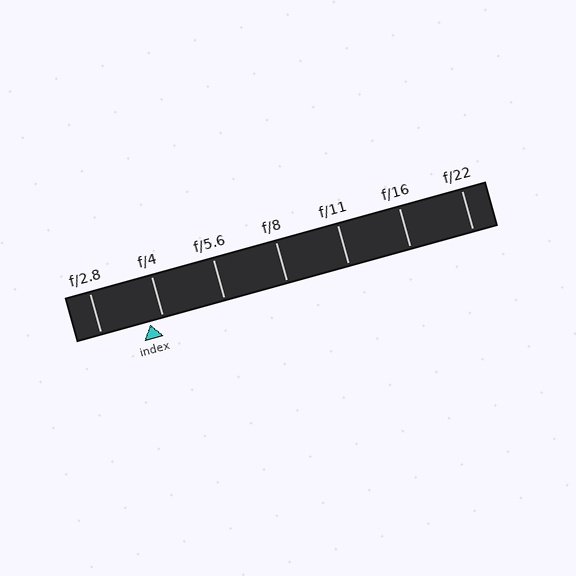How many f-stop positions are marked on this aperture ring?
There are 7 f-stop positions marked.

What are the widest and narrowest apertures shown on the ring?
The widest aperture shown is f/2.8 and the narrowest is f/22.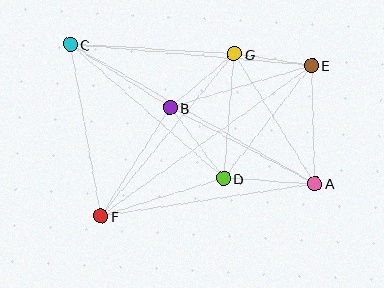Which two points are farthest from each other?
Points A and C are farthest from each other.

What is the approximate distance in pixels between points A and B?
The distance between A and B is approximately 164 pixels.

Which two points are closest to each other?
Points E and G are closest to each other.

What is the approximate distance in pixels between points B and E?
The distance between B and E is approximately 148 pixels.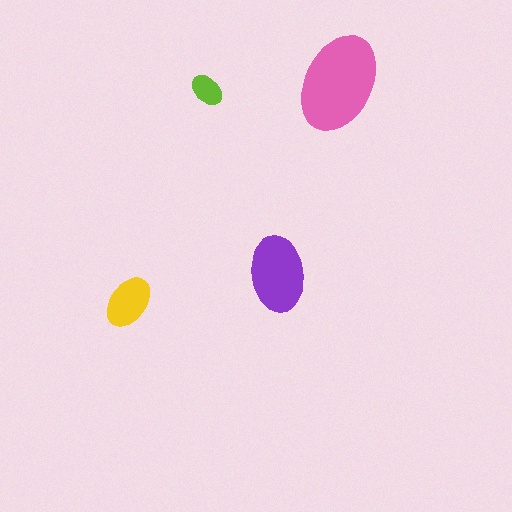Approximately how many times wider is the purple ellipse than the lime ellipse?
About 2 times wider.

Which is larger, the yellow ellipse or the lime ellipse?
The yellow one.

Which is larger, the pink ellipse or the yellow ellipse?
The pink one.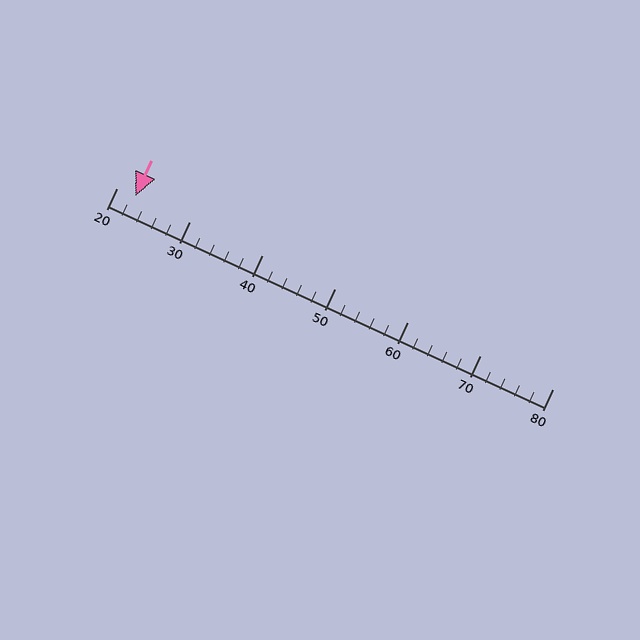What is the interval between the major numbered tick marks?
The major tick marks are spaced 10 units apart.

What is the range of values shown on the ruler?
The ruler shows values from 20 to 80.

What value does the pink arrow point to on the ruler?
The pink arrow points to approximately 23.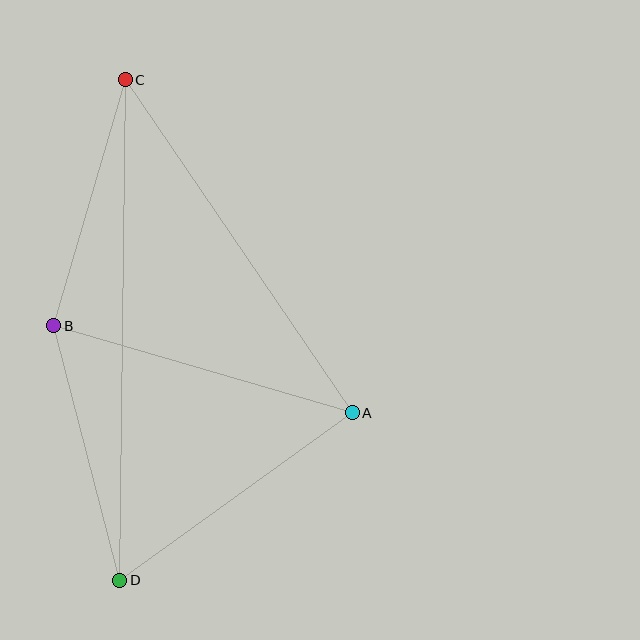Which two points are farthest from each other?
Points C and D are farthest from each other.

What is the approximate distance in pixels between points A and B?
The distance between A and B is approximately 311 pixels.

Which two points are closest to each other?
Points B and C are closest to each other.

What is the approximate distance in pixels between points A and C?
The distance between A and C is approximately 403 pixels.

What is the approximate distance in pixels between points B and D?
The distance between B and D is approximately 263 pixels.